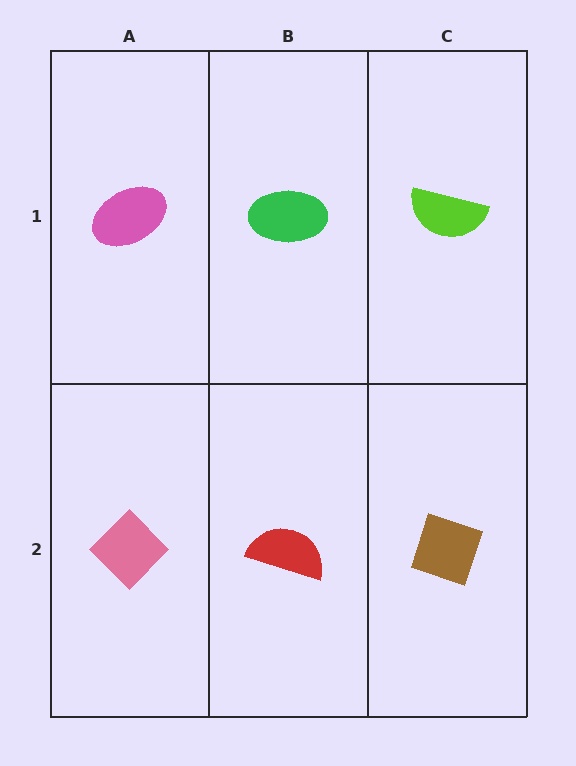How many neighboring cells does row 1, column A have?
2.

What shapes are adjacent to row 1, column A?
A pink diamond (row 2, column A), a green ellipse (row 1, column B).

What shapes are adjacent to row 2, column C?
A lime semicircle (row 1, column C), a red semicircle (row 2, column B).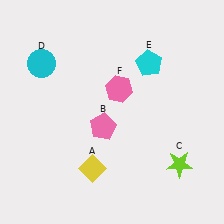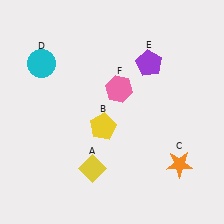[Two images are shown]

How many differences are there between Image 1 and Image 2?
There are 3 differences between the two images.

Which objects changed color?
B changed from pink to yellow. C changed from lime to orange. E changed from cyan to purple.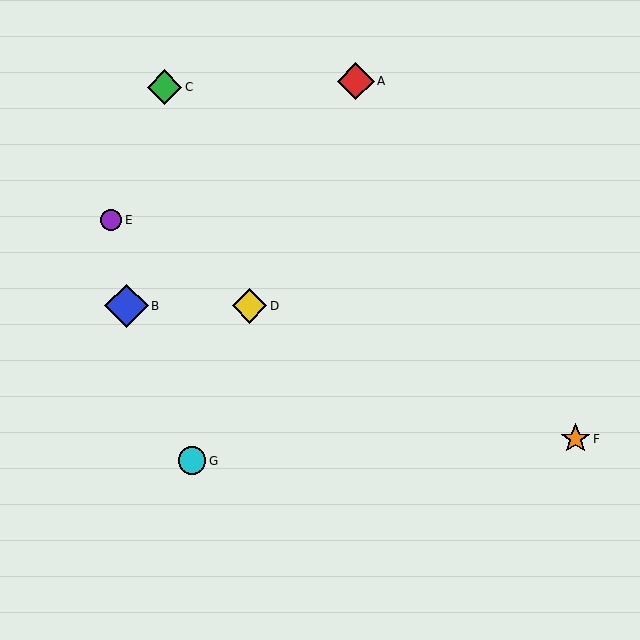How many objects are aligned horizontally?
2 objects (B, D) are aligned horizontally.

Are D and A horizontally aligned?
No, D is at y≈306 and A is at y≈81.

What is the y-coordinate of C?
Object C is at y≈87.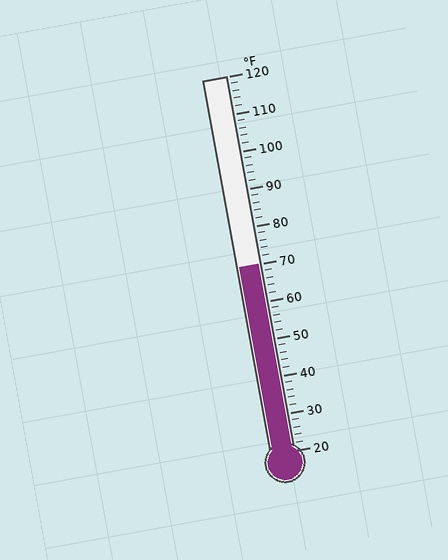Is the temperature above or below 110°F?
The temperature is below 110°F.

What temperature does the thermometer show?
The thermometer shows approximately 70°F.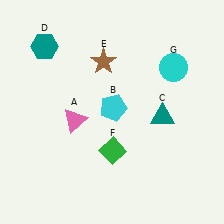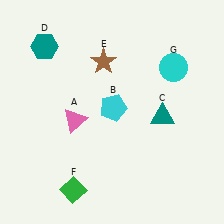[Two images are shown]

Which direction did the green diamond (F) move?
The green diamond (F) moved left.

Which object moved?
The green diamond (F) moved left.